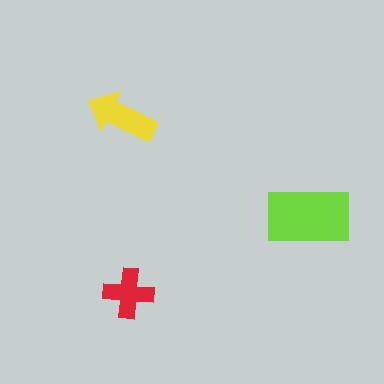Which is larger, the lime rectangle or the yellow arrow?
The lime rectangle.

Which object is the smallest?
The red cross.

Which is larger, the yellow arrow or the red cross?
The yellow arrow.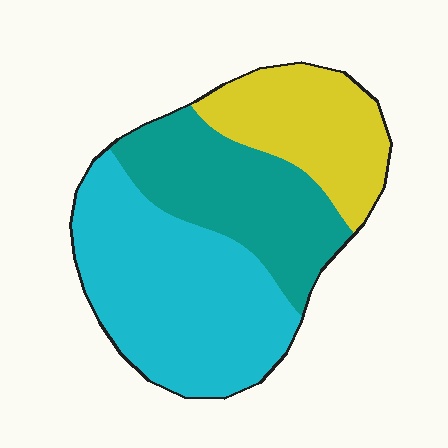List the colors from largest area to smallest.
From largest to smallest: cyan, teal, yellow.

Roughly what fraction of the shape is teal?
Teal covers 30% of the shape.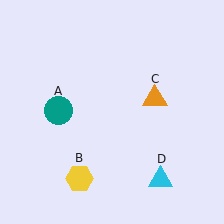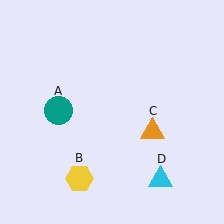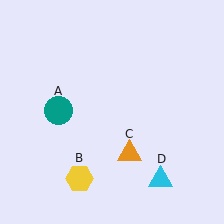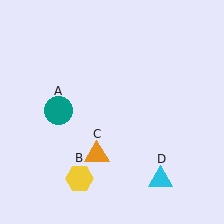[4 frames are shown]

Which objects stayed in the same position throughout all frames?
Teal circle (object A) and yellow hexagon (object B) and cyan triangle (object D) remained stationary.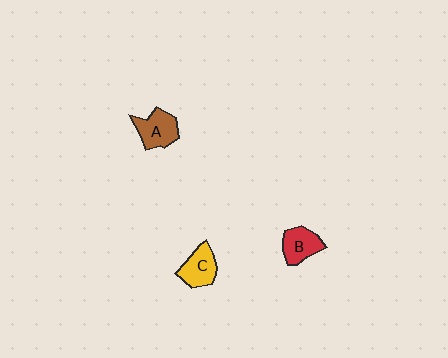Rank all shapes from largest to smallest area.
From largest to smallest: A (brown), C (yellow), B (red).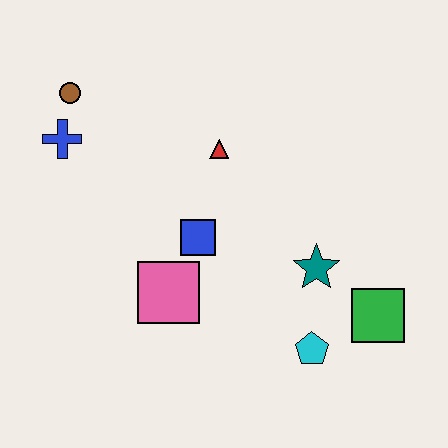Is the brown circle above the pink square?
Yes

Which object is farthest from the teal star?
The brown circle is farthest from the teal star.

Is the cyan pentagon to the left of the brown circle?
No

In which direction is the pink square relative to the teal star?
The pink square is to the left of the teal star.